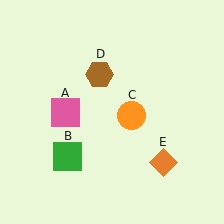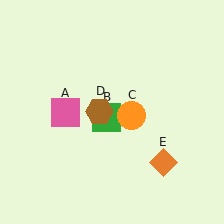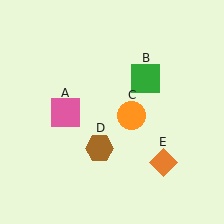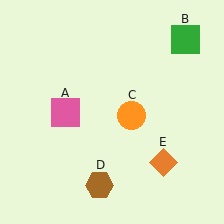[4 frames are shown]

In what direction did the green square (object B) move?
The green square (object B) moved up and to the right.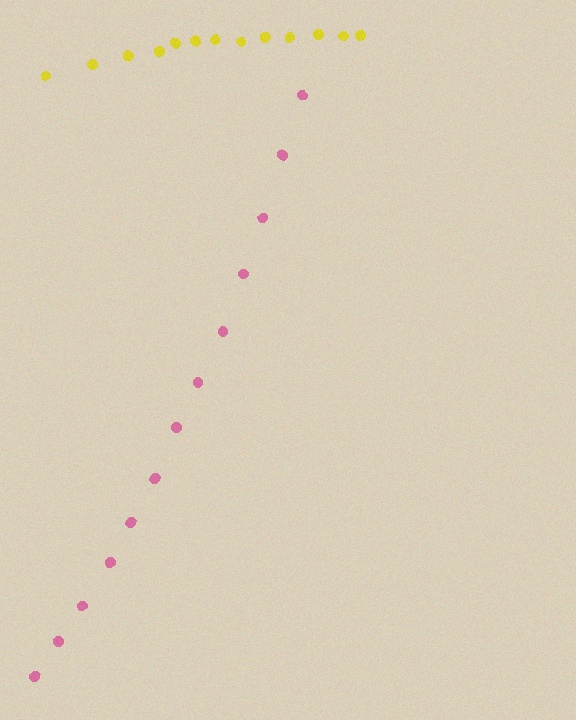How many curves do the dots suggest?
There are 2 distinct paths.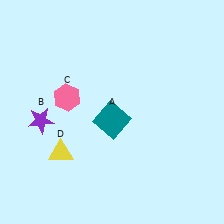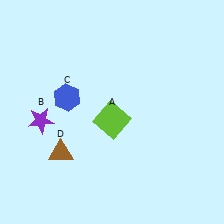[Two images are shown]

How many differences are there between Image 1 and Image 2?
There are 3 differences between the two images.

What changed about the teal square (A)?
In Image 1, A is teal. In Image 2, it changed to lime.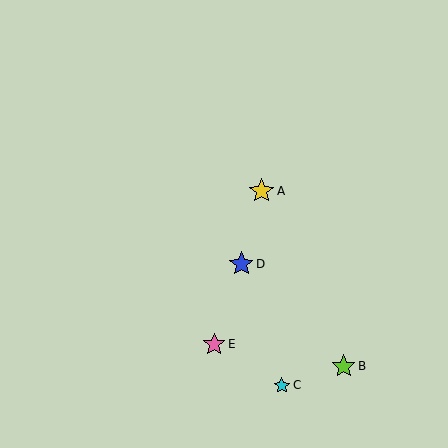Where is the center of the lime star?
The center of the lime star is at (344, 366).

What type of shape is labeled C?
Shape C is a cyan star.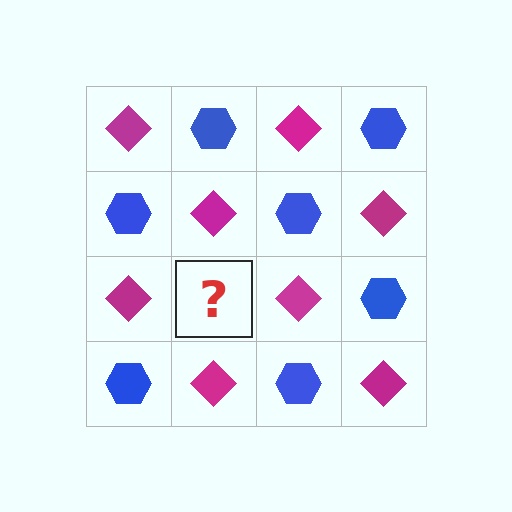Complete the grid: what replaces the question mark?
The question mark should be replaced with a blue hexagon.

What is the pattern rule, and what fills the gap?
The rule is that it alternates magenta diamond and blue hexagon in a checkerboard pattern. The gap should be filled with a blue hexagon.